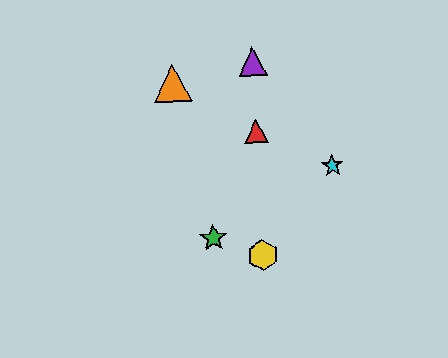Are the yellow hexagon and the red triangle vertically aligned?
Yes, both are at x≈263.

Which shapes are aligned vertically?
The red triangle, the blue star, the yellow hexagon, the purple triangle are aligned vertically.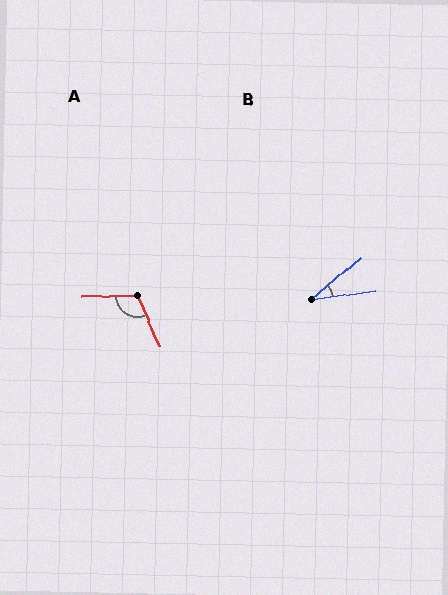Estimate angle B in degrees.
Approximately 32 degrees.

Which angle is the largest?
A, at approximately 114 degrees.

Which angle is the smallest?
B, at approximately 32 degrees.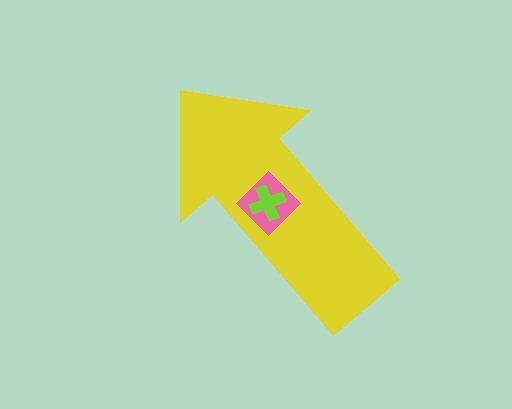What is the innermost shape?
The lime cross.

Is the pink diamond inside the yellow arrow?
Yes.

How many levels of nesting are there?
3.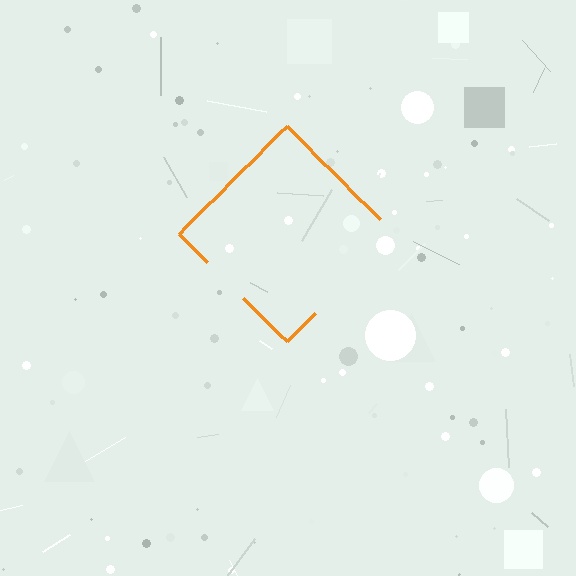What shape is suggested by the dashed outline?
The dashed outline suggests a diamond.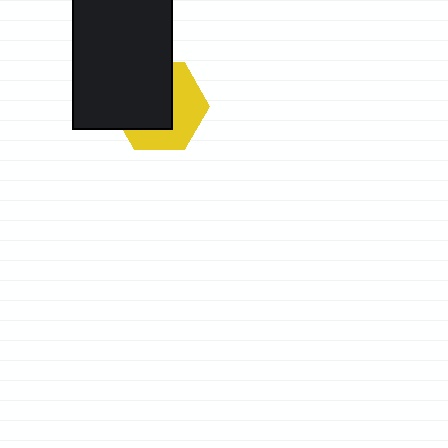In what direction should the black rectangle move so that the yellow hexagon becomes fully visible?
The black rectangle should move toward the upper-left. That is the shortest direction to clear the overlap and leave the yellow hexagon fully visible.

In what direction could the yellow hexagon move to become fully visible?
The yellow hexagon could move toward the lower-right. That would shift it out from behind the black rectangle entirely.